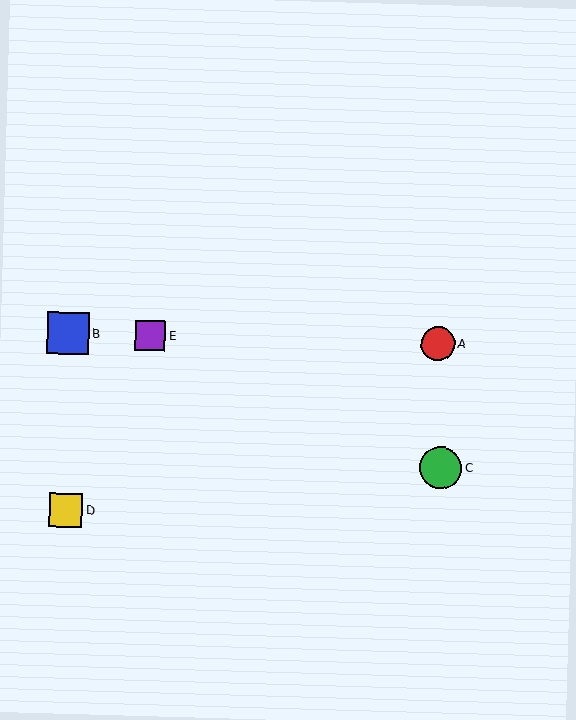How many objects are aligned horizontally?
3 objects (A, B, E) are aligned horizontally.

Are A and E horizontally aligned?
Yes, both are at y≈343.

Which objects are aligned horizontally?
Objects A, B, E are aligned horizontally.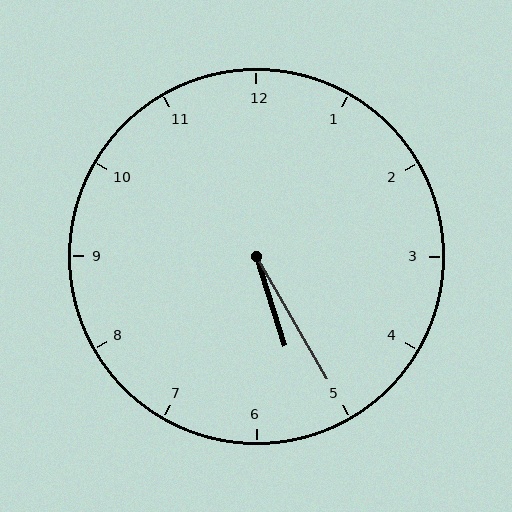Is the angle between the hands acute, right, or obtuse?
It is acute.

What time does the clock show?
5:25.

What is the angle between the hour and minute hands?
Approximately 12 degrees.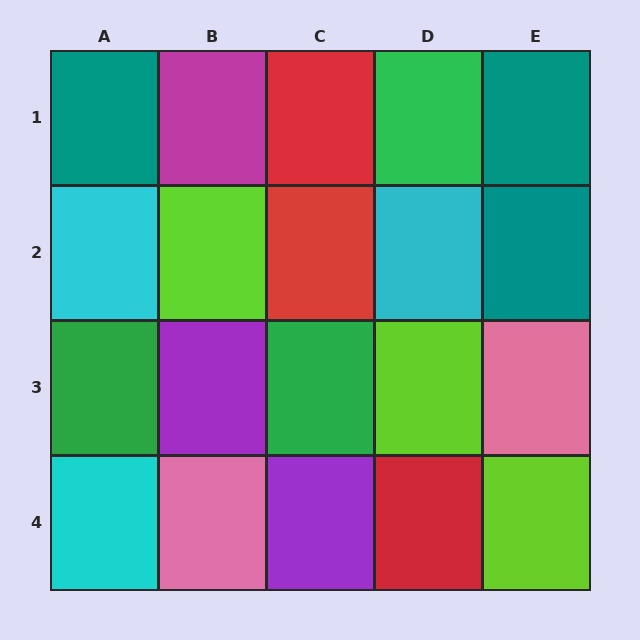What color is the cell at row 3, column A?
Green.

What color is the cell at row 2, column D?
Cyan.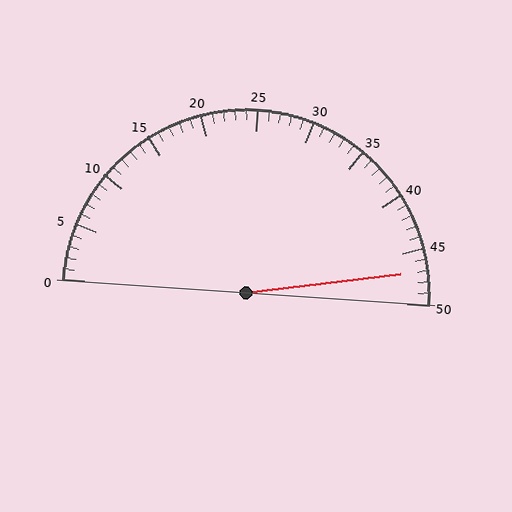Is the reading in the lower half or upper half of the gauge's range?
The reading is in the upper half of the range (0 to 50).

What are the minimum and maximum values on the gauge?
The gauge ranges from 0 to 50.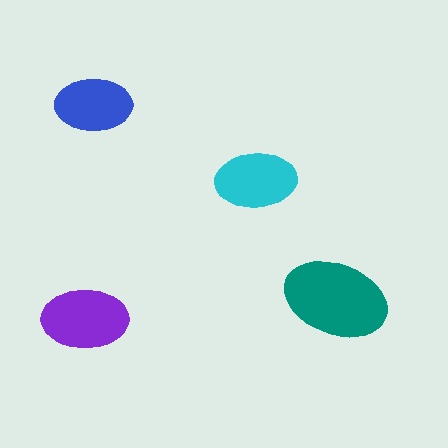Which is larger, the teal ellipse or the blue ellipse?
The teal one.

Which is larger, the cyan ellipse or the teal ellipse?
The teal one.